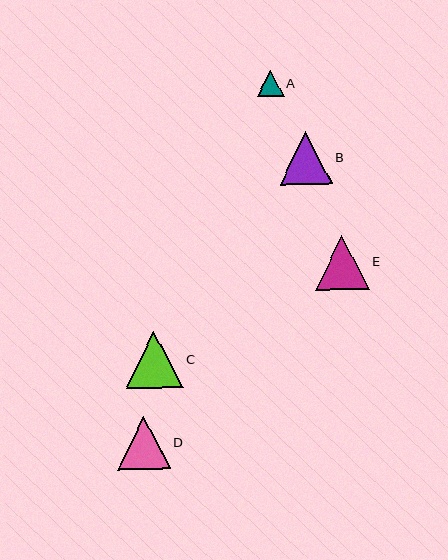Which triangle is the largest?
Triangle C is the largest with a size of approximately 57 pixels.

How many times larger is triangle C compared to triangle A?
Triangle C is approximately 2.1 times the size of triangle A.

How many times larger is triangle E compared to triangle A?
Triangle E is approximately 2.0 times the size of triangle A.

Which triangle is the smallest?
Triangle A is the smallest with a size of approximately 27 pixels.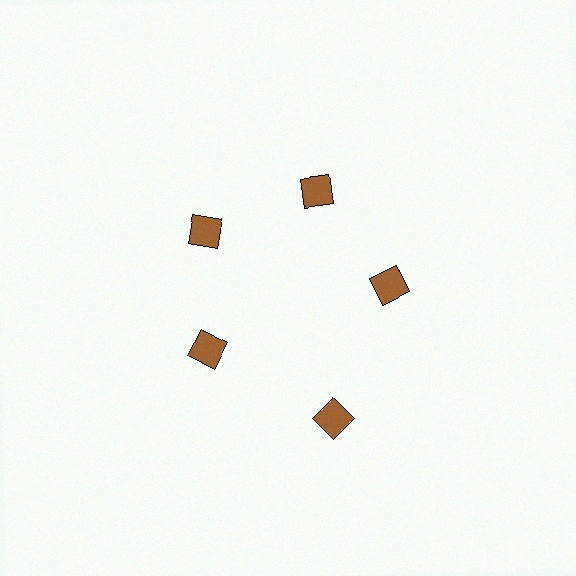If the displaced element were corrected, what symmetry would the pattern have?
It would have 5-fold rotational symmetry — the pattern would map onto itself every 72 degrees.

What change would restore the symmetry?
The symmetry would be restored by moving it inward, back onto the ring so that all 5 diamonds sit at equal angles and equal distance from the center.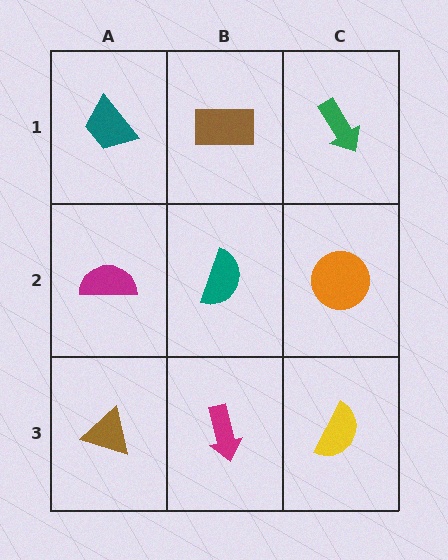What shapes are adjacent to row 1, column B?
A teal semicircle (row 2, column B), a teal trapezoid (row 1, column A), a green arrow (row 1, column C).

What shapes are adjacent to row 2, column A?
A teal trapezoid (row 1, column A), a brown triangle (row 3, column A), a teal semicircle (row 2, column B).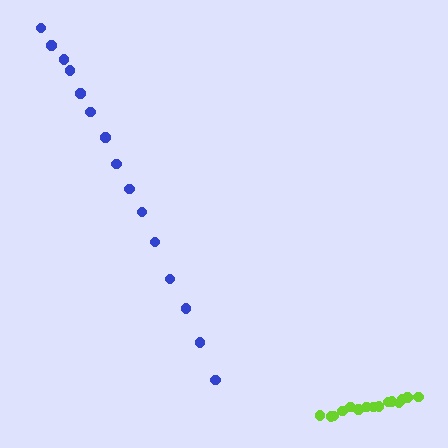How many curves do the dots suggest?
There are 2 distinct paths.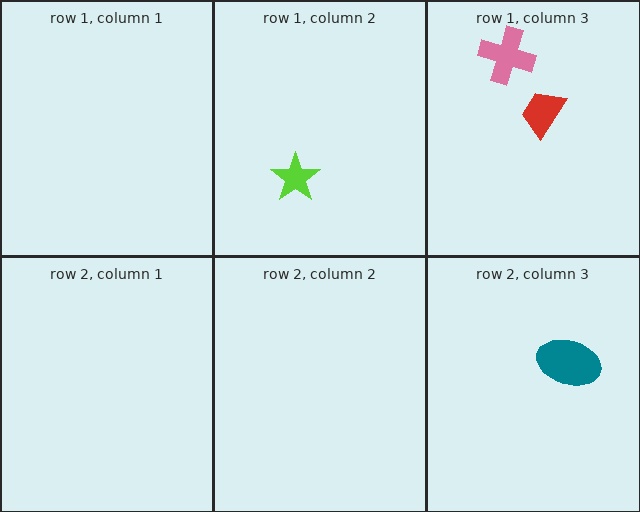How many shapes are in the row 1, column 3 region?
2.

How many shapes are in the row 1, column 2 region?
1.